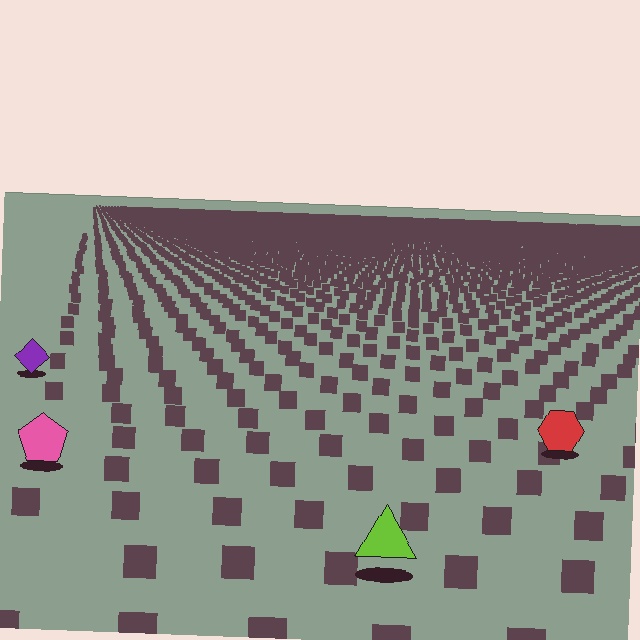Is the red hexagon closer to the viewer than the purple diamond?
Yes. The red hexagon is closer — you can tell from the texture gradient: the ground texture is coarser near it.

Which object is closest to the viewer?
The lime triangle is closest. The texture marks near it are larger and more spread out.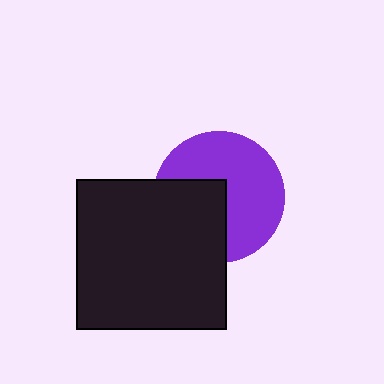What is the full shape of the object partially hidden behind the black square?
The partially hidden object is a purple circle.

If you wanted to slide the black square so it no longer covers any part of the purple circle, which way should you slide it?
Slide it toward the lower-left — that is the most direct way to separate the two shapes.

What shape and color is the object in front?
The object in front is a black square.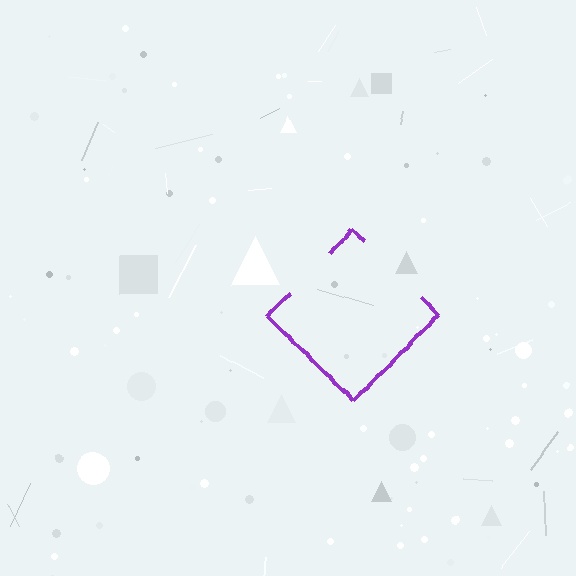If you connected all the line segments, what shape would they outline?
They would outline a diamond.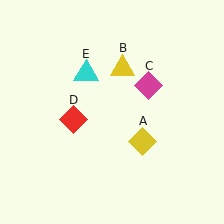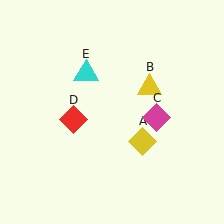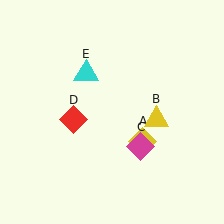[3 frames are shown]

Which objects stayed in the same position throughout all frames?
Yellow diamond (object A) and red diamond (object D) and cyan triangle (object E) remained stationary.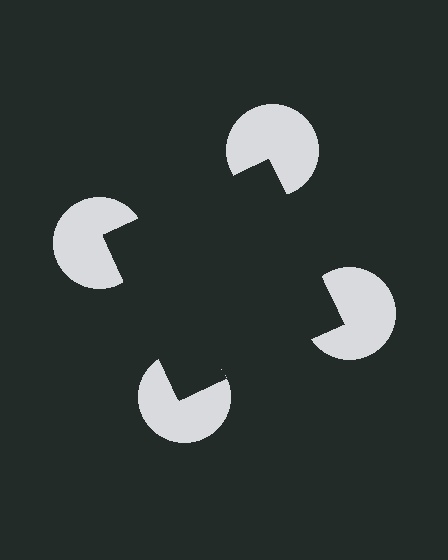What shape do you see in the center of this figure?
An illusory square — its edges are inferred from the aligned wedge cuts in the pac-man discs, not physically drawn.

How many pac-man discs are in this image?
There are 4 — one at each vertex of the illusory square.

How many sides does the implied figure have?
4 sides.